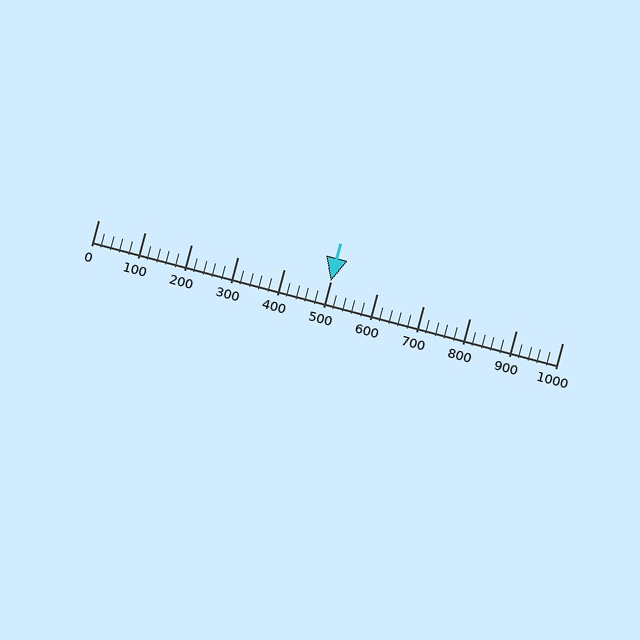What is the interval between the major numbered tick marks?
The major tick marks are spaced 100 units apart.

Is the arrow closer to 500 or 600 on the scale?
The arrow is closer to 500.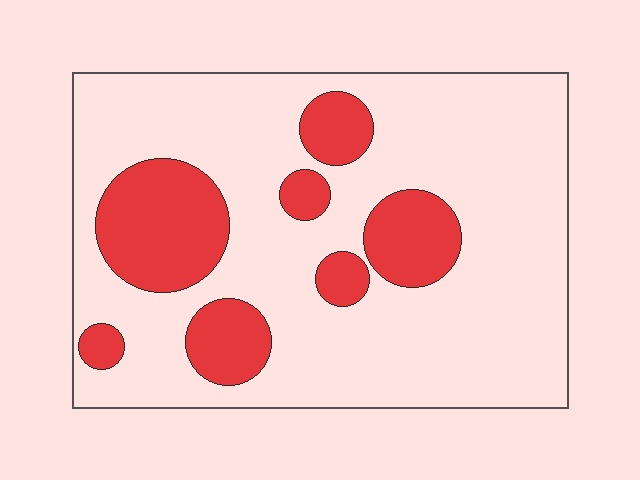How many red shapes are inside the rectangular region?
7.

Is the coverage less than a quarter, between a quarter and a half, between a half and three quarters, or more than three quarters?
Less than a quarter.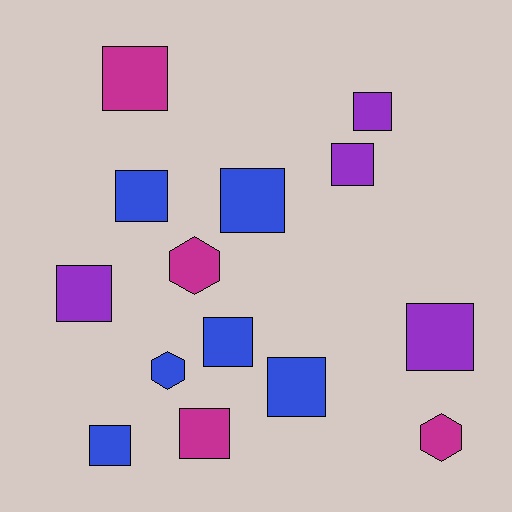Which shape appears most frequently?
Square, with 11 objects.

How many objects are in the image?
There are 14 objects.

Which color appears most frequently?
Blue, with 6 objects.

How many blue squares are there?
There are 5 blue squares.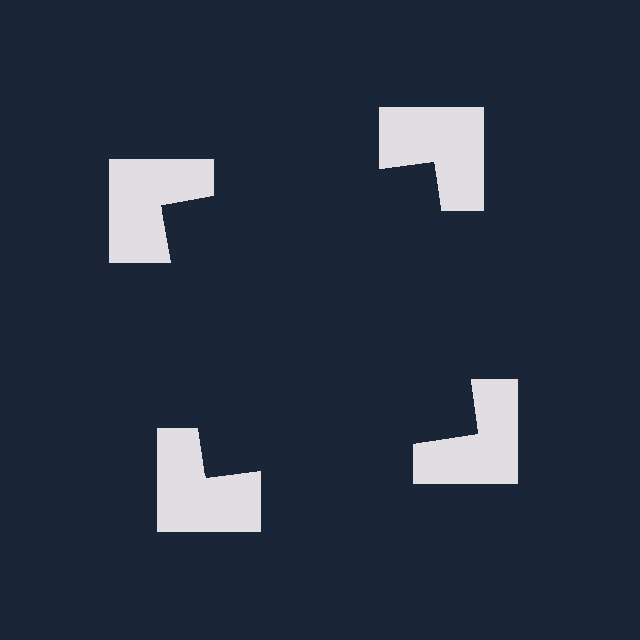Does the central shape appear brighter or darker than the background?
It typically appears slightly darker than the background, even though no actual brightness change is drawn.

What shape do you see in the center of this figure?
An illusory square — its edges are inferred from the aligned wedge cuts in the notched squares, not physically drawn.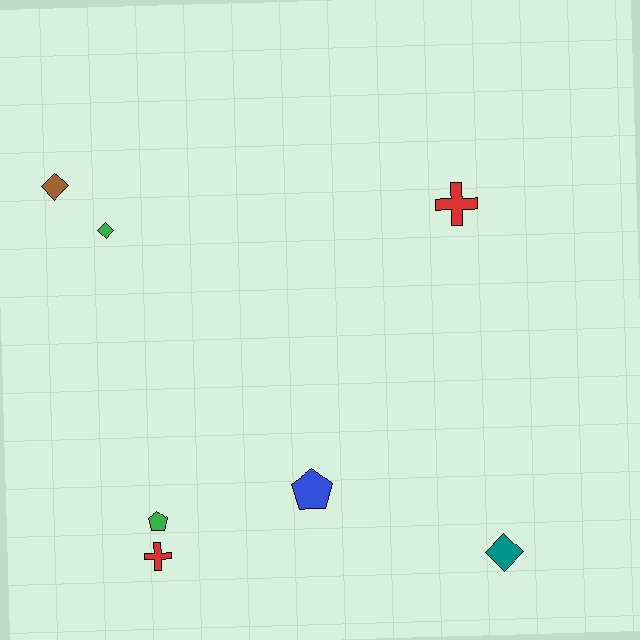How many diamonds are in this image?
There are 3 diamonds.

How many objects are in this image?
There are 7 objects.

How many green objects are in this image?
There are 2 green objects.